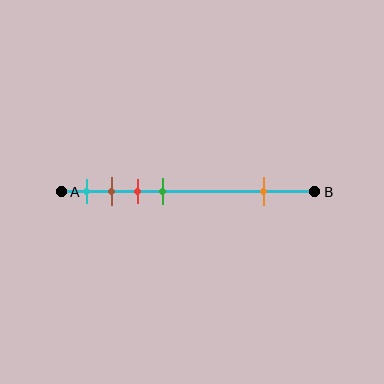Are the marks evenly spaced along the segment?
No, the marks are not evenly spaced.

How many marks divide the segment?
There are 5 marks dividing the segment.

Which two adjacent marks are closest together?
The brown and red marks are the closest adjacent pair.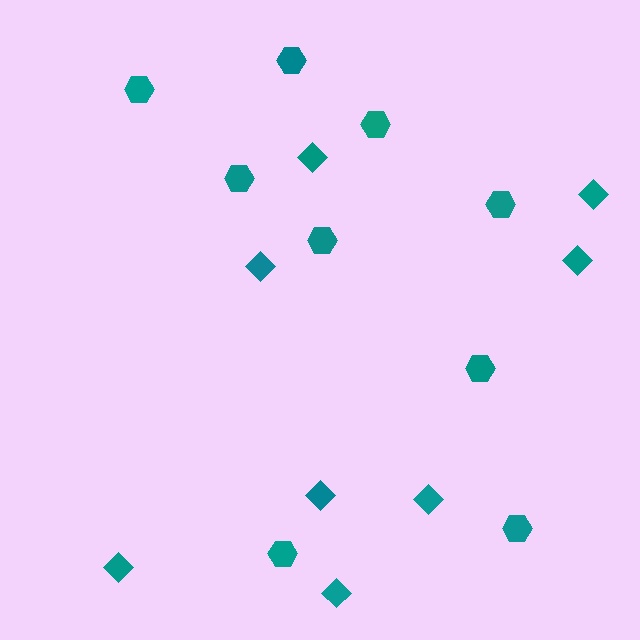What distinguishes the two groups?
There are 2 groups: one group of hexagons (9) and one group of diamonds (8).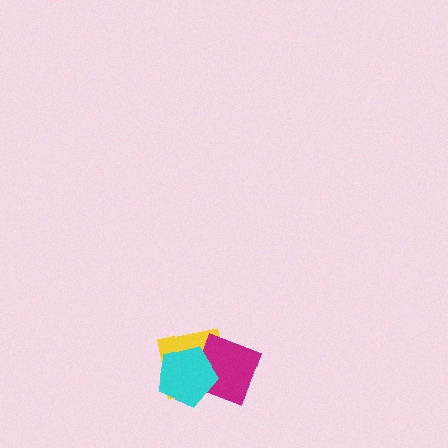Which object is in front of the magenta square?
The cyan pentagon is in front of the magenta square.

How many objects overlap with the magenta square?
2 objects overlap with the magenta square.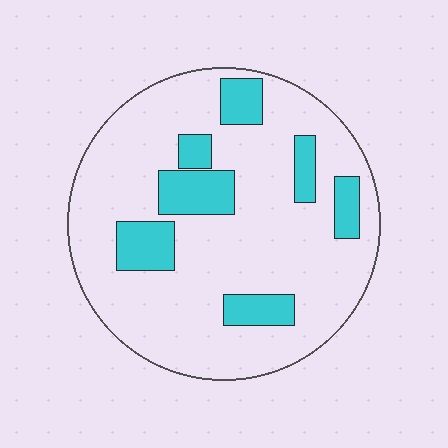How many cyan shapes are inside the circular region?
7.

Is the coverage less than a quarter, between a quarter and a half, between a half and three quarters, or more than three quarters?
Less than a quarter.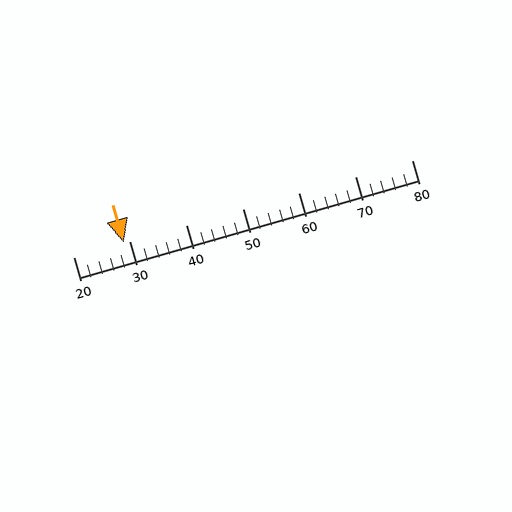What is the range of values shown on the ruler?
The ruler shows values from 20 to 80.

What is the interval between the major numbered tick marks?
The major tick marks are spaced 10 units apart.